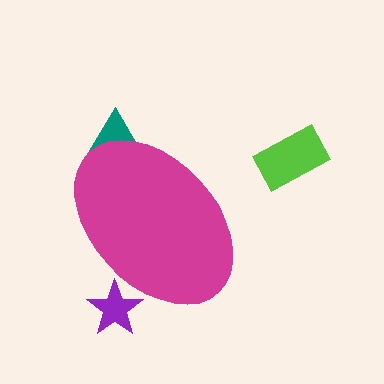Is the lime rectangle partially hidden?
No, the lime rectangle is fully visible.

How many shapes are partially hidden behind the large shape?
2 shapes are partially hidden.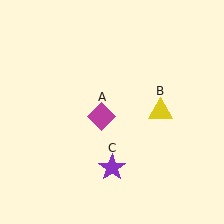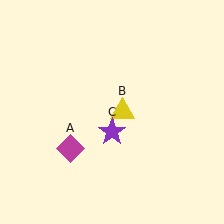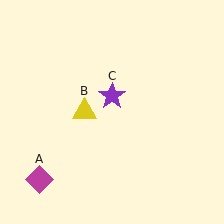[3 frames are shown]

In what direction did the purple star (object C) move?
The purple star (object C) moved up.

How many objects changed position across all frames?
3 objects changed position: magenta diamond (object A), yellow triangle (object B), purple star (object C).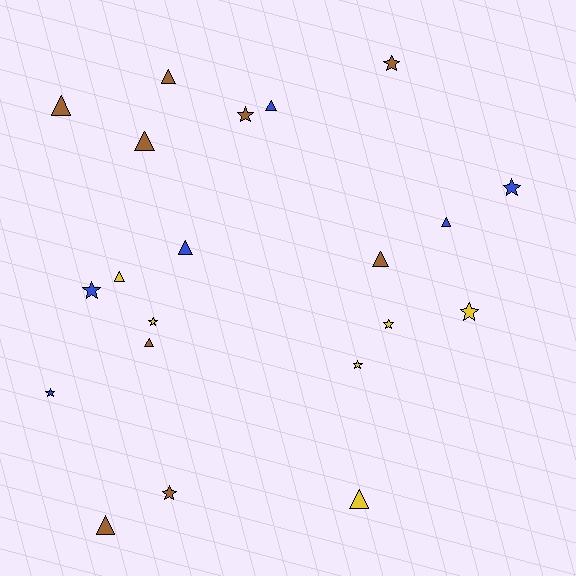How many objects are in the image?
There are 21 objects.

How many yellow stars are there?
There are 4 yellow stars.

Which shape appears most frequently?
Triangle, with 11 objects.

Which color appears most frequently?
Brown, with 9 objects.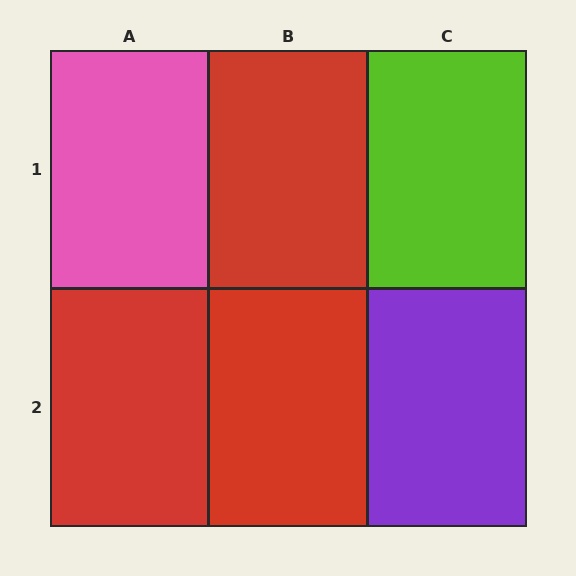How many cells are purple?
1 cell is purple.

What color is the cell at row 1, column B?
Red.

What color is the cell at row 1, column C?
Lime.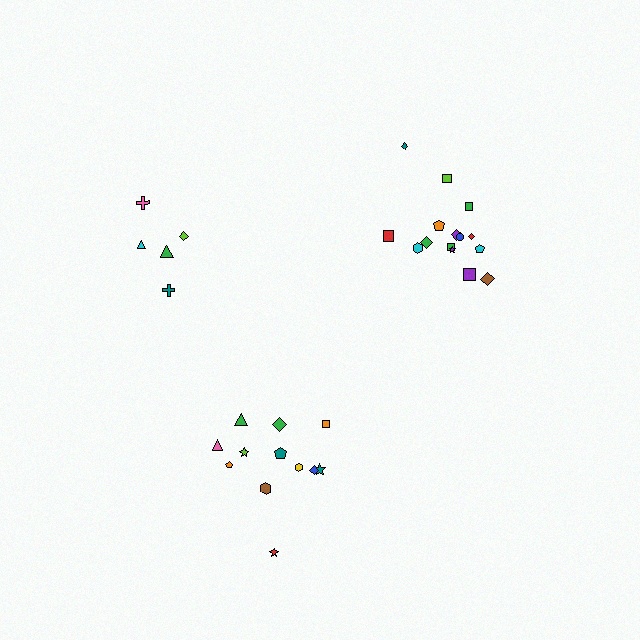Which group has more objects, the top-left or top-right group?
The top-right group.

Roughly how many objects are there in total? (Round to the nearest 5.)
Roughly 30 objects in total.